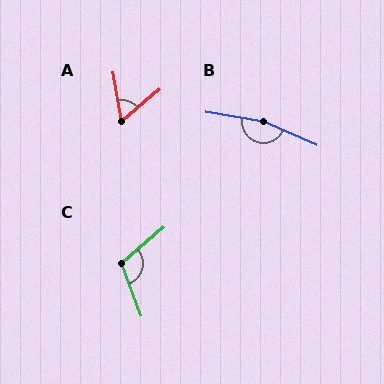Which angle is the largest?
B, at approximately 166 degrees.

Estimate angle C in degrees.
Approximately 110 degrees.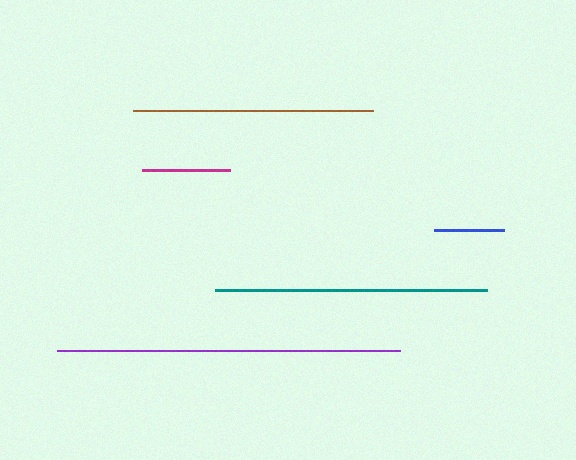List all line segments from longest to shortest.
From longest to shortest: purple, teal, brown, magenta, blue.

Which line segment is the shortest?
The blue line is the shortest at approximately 71 pixels.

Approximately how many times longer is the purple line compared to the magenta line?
The purple line is approximately 3.9 times the length of the magenta line.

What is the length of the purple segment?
The purple segment is approximately 343 pixels long.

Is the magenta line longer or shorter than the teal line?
The teal line is longer than the magenta line.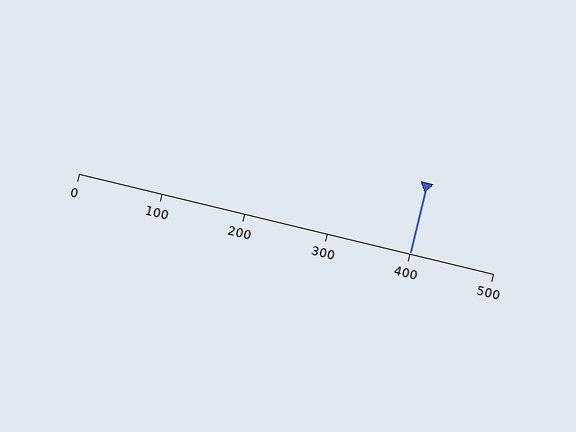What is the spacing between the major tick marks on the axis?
The major ticks are spaced 100 apart.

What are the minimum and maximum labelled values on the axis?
The axis runs from 0 to 500.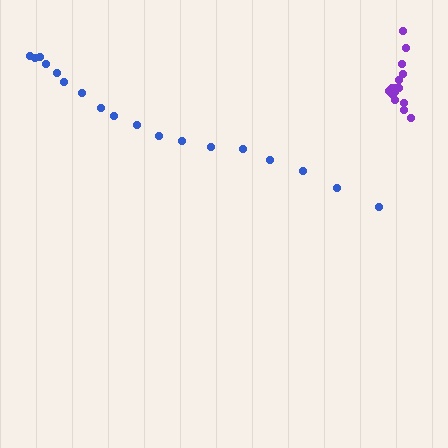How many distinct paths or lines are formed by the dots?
There are 2 distinct paths.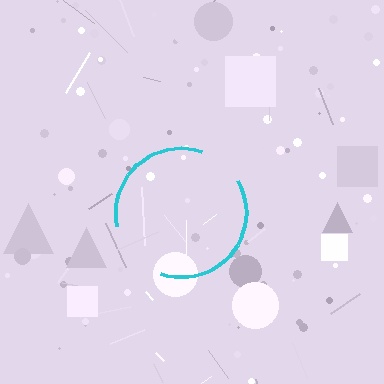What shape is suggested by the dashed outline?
The dashed outline suggests a circle.